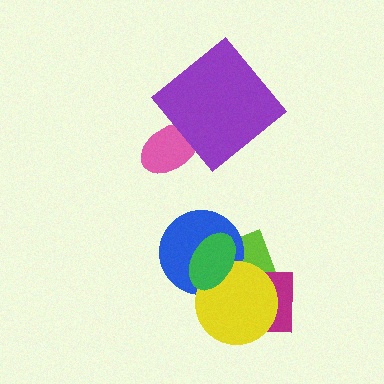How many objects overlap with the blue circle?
3 objects overlap with the blue circle.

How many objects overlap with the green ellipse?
4 objects overlap with the green ellipse.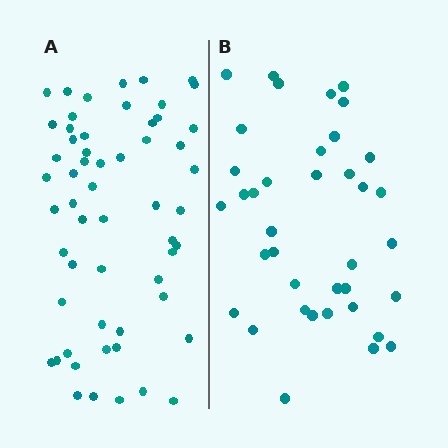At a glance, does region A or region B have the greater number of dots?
Region A (the left region) has more dots.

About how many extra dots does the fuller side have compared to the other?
Region A has approximately 20 more dots than region B.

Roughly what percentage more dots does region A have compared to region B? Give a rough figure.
About 50% more.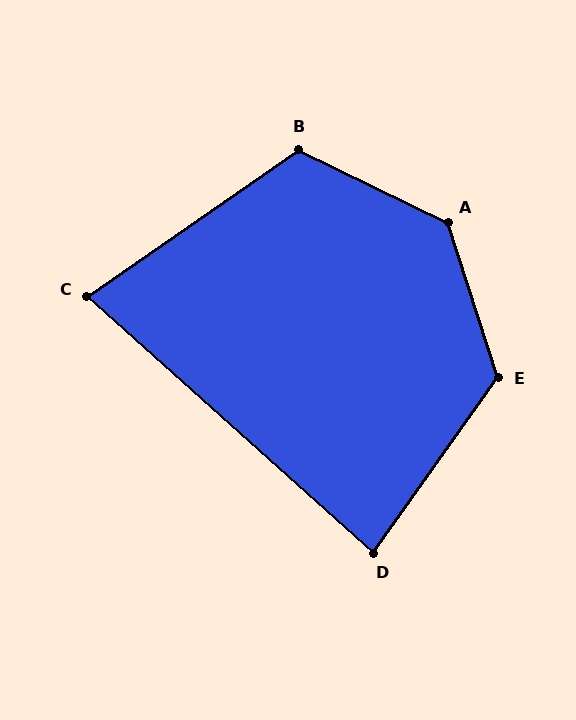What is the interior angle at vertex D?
Approximately 84 degrees (acute).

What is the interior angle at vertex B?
Approximately 119 degrees (obtuse).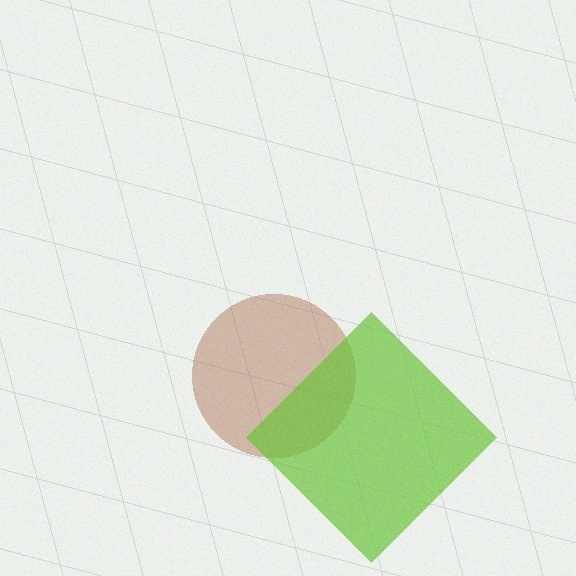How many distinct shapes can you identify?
There are 2 distinct shapes: a brown circle, a lime diamond.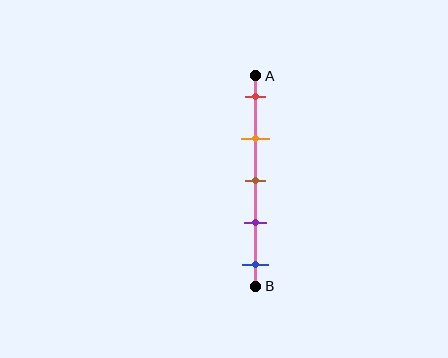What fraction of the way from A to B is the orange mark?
The orange mark is approximately 30% (0.3) of the way from A to B.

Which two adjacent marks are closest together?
The brown and purple marks are the closest adjacent pair.